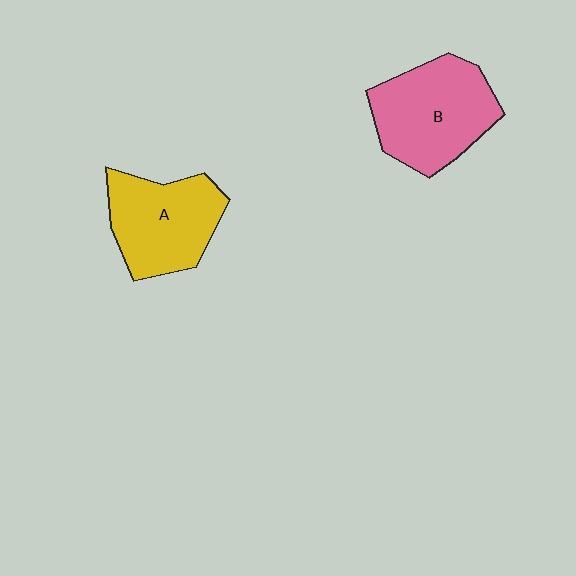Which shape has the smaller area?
Shape A (yellow).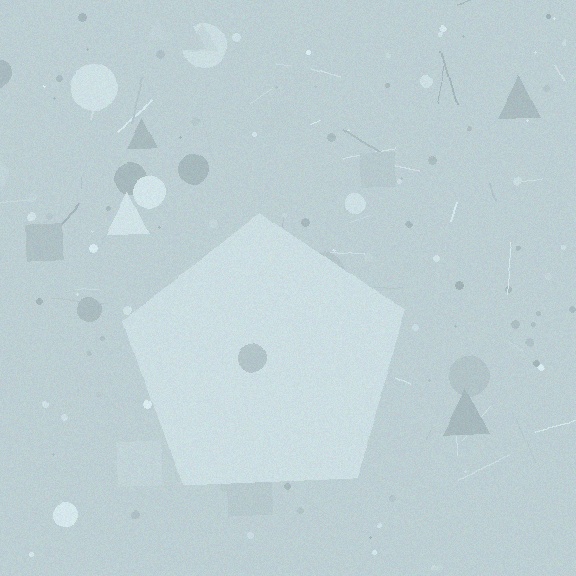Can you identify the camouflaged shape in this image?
The camouflaged shape is a pentagon.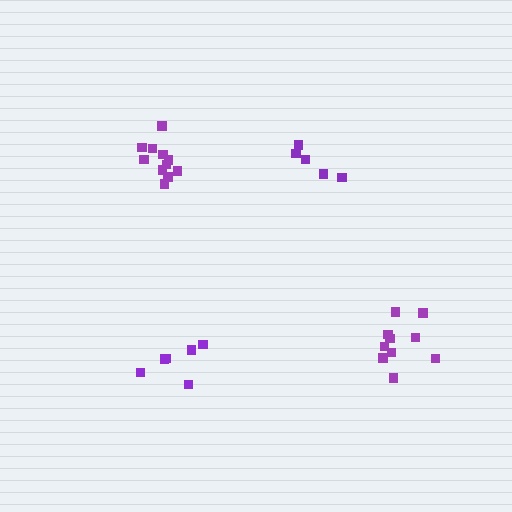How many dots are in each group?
Group 1: 5 dots, Group 2: 6 dots, Group 3: 10 dots, Group 4: 11 dots (32 total).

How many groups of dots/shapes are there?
There are 4 groups.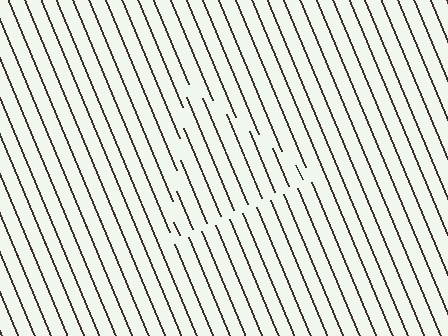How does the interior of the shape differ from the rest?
The interior of the shape contains the same grating, shifted by half a period — the contour is defined by the phase discontinuity where line-ends from the inner and outer gratings abut.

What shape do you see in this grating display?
An illusory triangle. The interior of the shape contains the same grating, shifted by half a period — the contour is defined by the phase discontinuity where line-ends from the inner and outer gratings abut.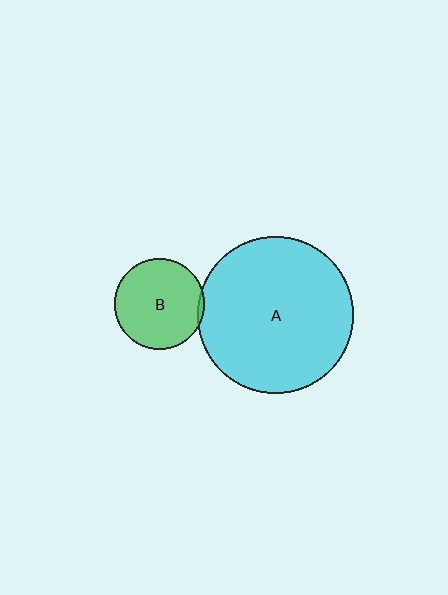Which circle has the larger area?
Circle A (cyan).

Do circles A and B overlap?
Yes.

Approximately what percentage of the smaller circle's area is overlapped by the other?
Approximately 5%.